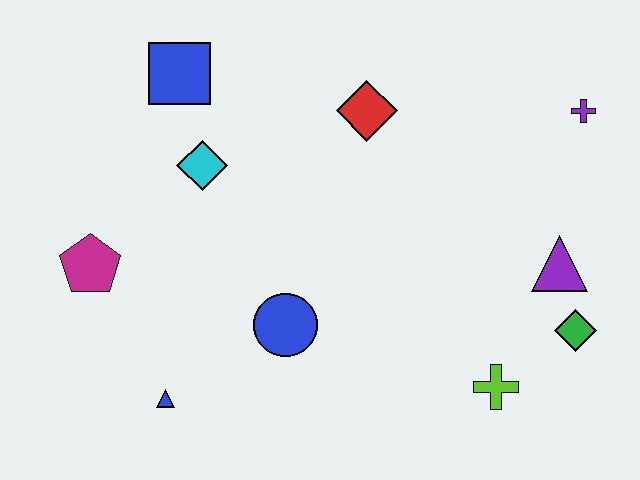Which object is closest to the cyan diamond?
The blue square is closest to the cyan diamond.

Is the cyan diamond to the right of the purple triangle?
No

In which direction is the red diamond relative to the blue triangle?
The red diamond is above the blue triangle.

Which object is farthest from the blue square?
The green diamond is farthest from the blue square.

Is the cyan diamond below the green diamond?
No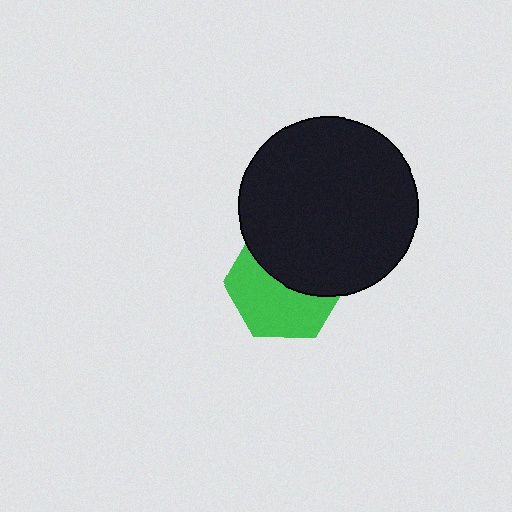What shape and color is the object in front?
The object in front is a black circle.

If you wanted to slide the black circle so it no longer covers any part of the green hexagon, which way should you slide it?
Slide it up — that is the most direct way to separate the two shapes.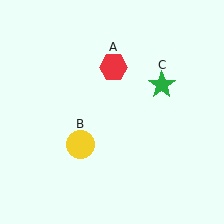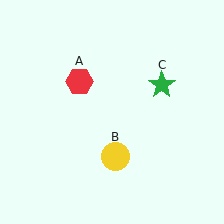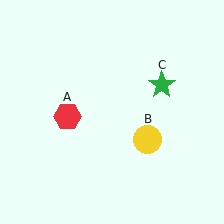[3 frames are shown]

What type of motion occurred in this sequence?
The red hexagon (object A), yellow circle (object B) rotated counterclockwise around the center of the scene.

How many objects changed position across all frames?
2 objects changed position: red hexagon (object A), yellow circle (object B).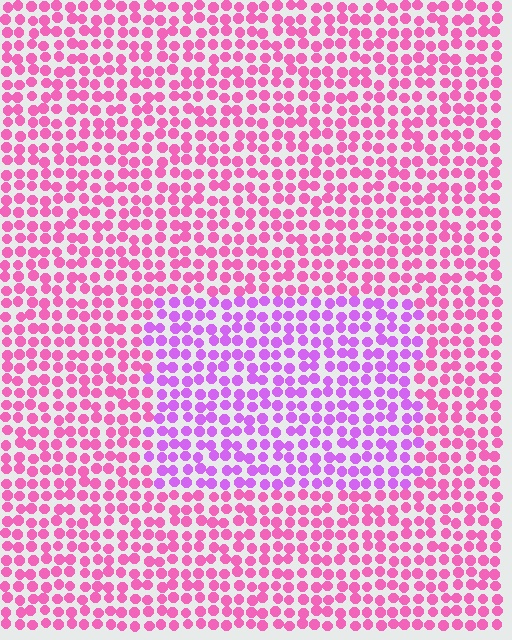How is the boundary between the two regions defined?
The boundary is defined purely by a slight shift in hue (about 37 degrees). Spacing, size, and orientation are identical on both sides.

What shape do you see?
I see a rectangle.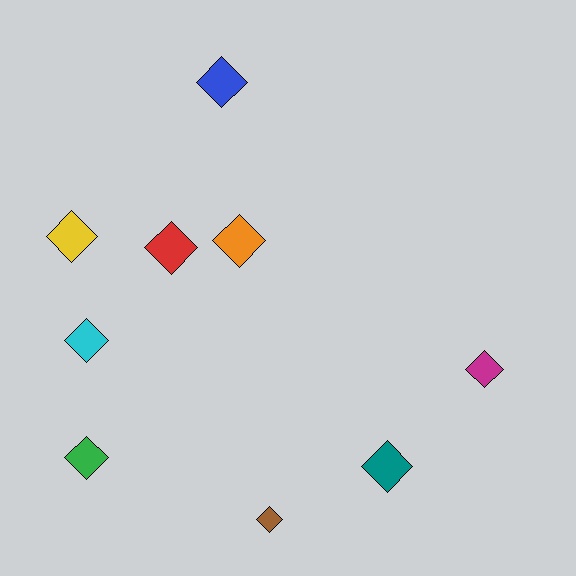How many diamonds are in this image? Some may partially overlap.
There are 9 diamonds.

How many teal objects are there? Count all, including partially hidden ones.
There is 1 teal object.